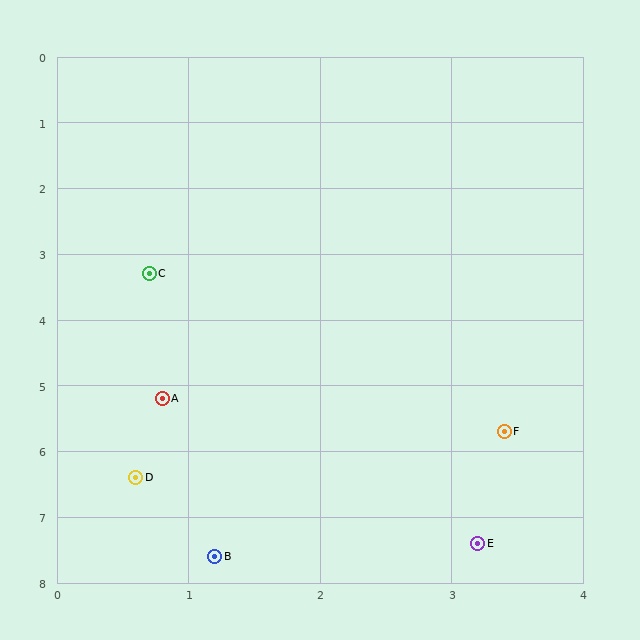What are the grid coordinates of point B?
Point B is at approximately (1.2, 7.6).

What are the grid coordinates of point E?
Point E is at approximately (3.2, 7.4).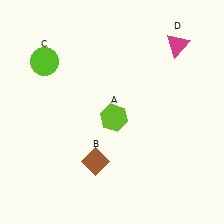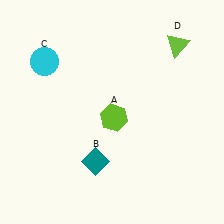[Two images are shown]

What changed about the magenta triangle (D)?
In Image 1, D is magenta. In Image 2, it changed to lime.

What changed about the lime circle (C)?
In Image 1, C is lime. In Image 2, it changed to cyan.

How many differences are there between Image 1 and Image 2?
There are 3 differences between the two images.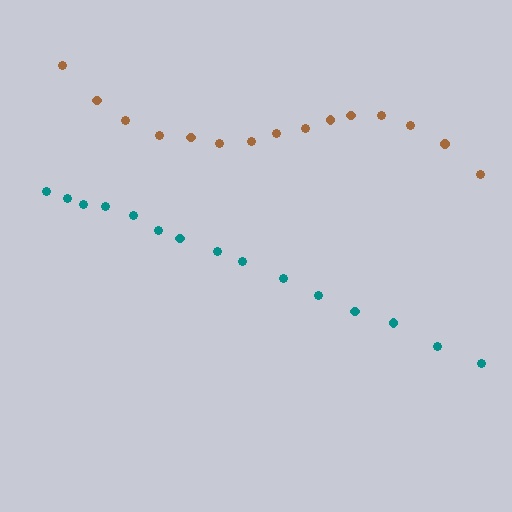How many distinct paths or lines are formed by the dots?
There are 2 distinct paths.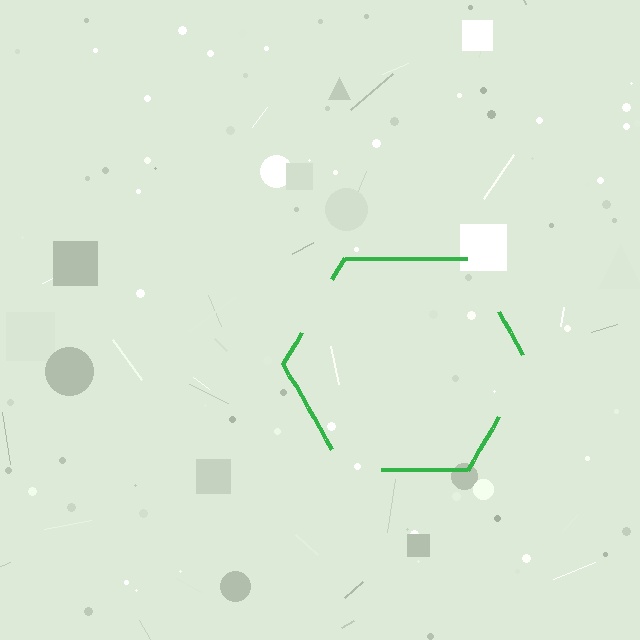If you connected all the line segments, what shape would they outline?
They would outline a hexagon.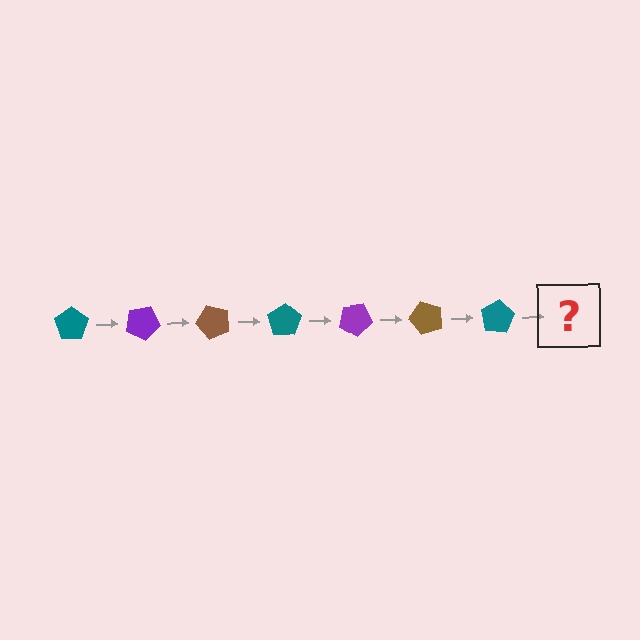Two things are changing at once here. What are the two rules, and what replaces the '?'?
The two rules are that it rotates 25 degrees each step and the color cycles through teal, purple, and brown. The '?' should be a purple pentagon, rotated 175 degrees from the start.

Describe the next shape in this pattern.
It should be a purple pentagon, rotated 175 degrees from the start.